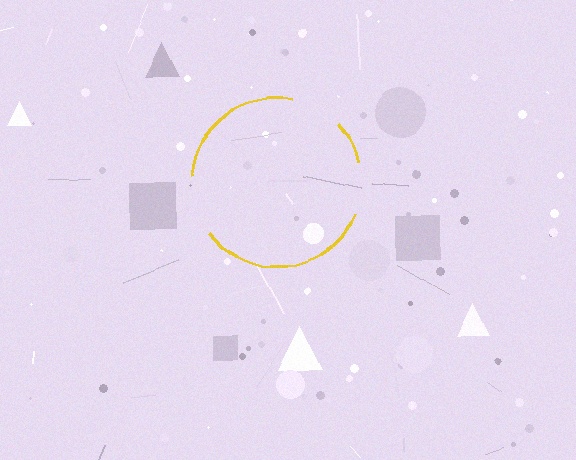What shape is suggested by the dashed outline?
The dashed outline suggests a circle.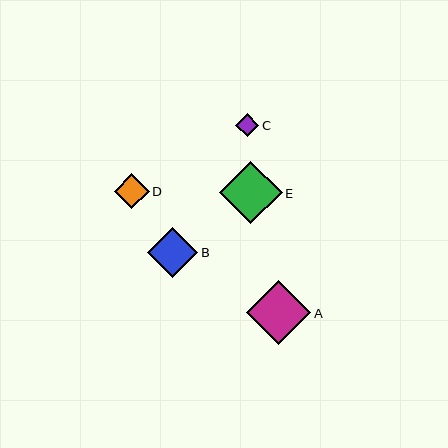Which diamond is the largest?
Diamond A is the largest with a size of approximately 64 pixels.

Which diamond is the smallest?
Diamond C is the smallest with a size of approximately 23 pixels.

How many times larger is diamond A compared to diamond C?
Diamond A is approximately 2.8 times the size of diamond C.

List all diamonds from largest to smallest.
From largest to smallest: A, E, B, D, C.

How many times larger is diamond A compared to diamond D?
Diamond A is approximately 1.9 times the size of diamond D.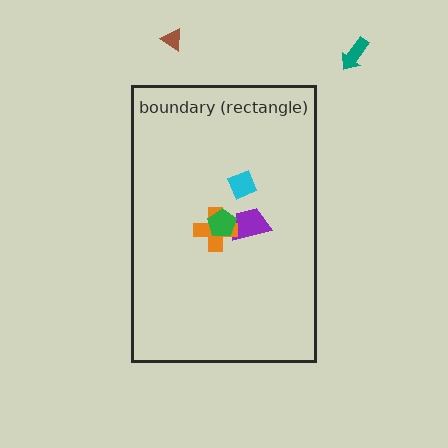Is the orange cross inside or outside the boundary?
Inside.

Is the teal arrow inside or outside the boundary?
Outside.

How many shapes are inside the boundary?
4 inside, 2 outside.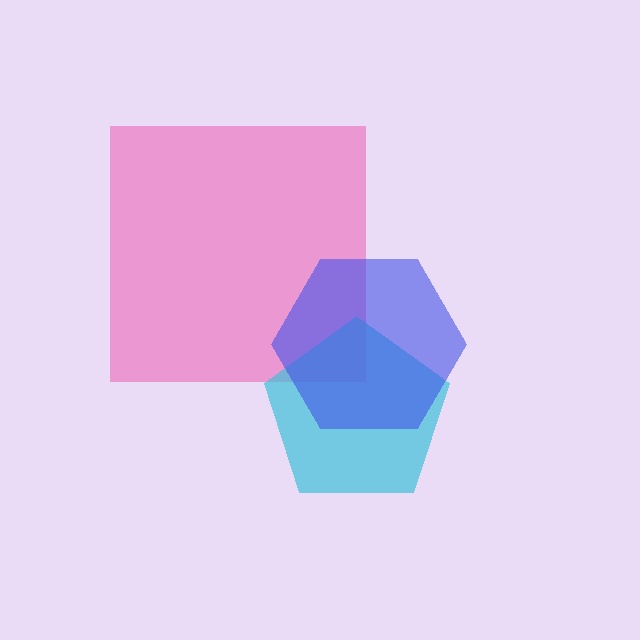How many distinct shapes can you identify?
There are 3 distinct shapes: a pink square, a cyan pentagon, a blue hexagon.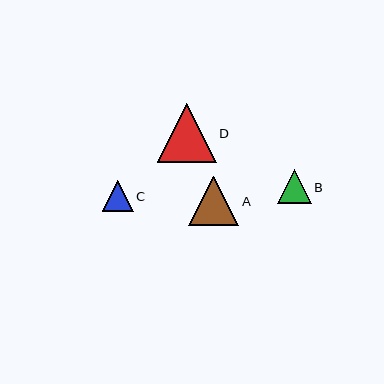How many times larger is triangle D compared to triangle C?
Triangle D is approximately 1.9 times the size of triangle C.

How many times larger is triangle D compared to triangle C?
Triangle D is approximately 1.9 times the size of triangle C.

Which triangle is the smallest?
Triangle C is the smallest with a size of approximately 31 pixels.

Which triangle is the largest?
Triangle D is the largest with a size of approximately 59 pixels.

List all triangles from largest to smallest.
From largest to smallest: D, A, B, C.